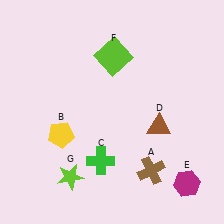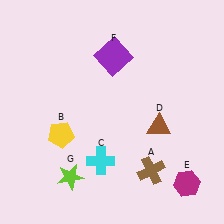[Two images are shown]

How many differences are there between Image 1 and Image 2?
There are 2 differences between the two images.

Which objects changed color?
C changed from green to cyan. F changed from lime to purple.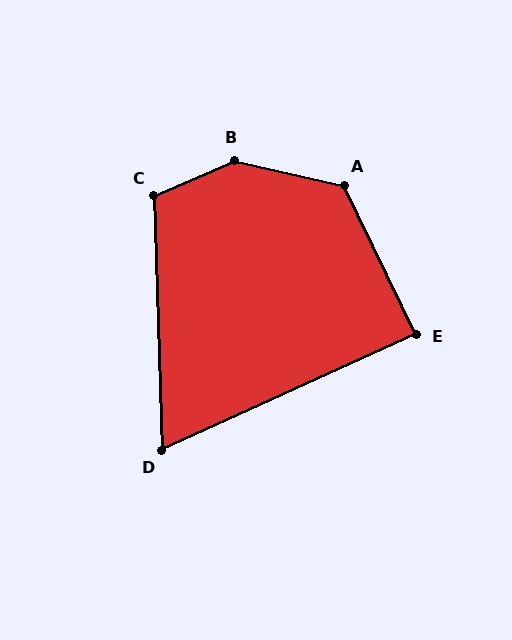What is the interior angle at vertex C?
Approximately 112 degrees (obtuse).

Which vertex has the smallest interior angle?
D, at approximately 67 degrees.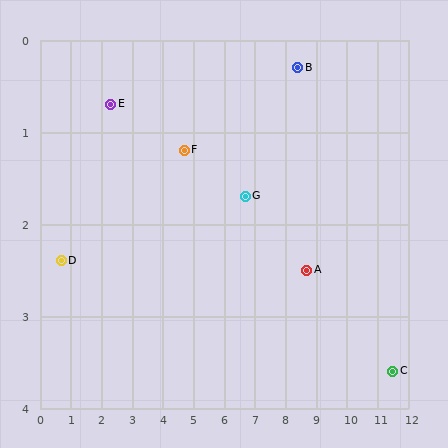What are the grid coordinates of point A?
Point A is at approximately (8.7, 2.5).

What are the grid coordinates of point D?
Point D is at approximately (0.7, 2.4).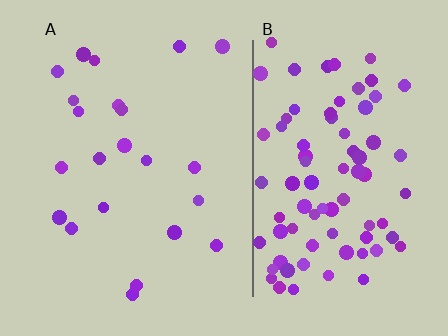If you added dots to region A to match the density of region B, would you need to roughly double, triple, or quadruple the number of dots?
Approximately quadruple.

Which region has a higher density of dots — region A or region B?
B (the right).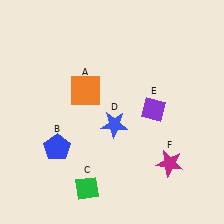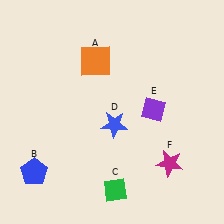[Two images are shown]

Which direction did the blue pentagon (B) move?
The blue pentagon (B) moved down.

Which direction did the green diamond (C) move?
The green diamond (C) moved right.